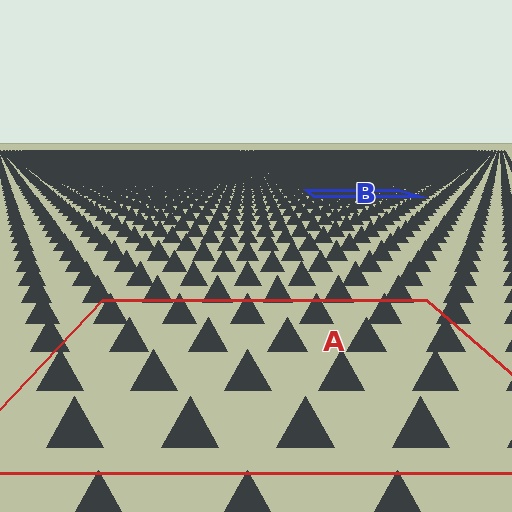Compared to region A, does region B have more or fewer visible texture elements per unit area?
Region B has more texture elements per unit area — they are packed more densely because it is farther away.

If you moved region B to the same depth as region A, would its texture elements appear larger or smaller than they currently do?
They would appear larger. At a closer depth, the same texture elements are projected at a bigger on-screen size.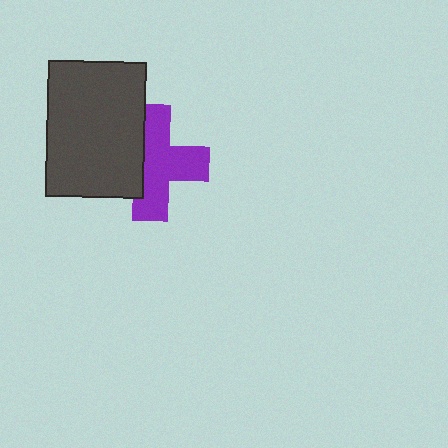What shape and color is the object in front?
The object in front is a dark gray rectangle.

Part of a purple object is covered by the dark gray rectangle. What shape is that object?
It is a cross.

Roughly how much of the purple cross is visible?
About half of it is visible (roughly 64%).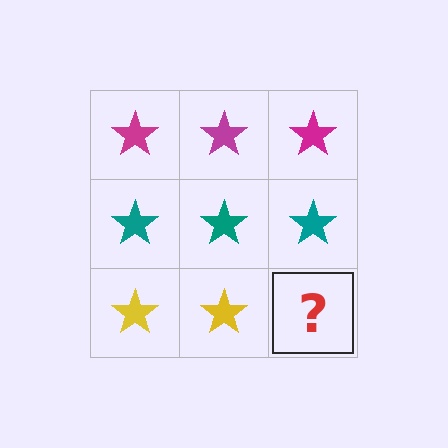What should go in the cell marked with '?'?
The missing cell should contain a yellow star.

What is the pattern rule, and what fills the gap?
The rule is that each row has a consistent color. The gap should be filled with a yellow star.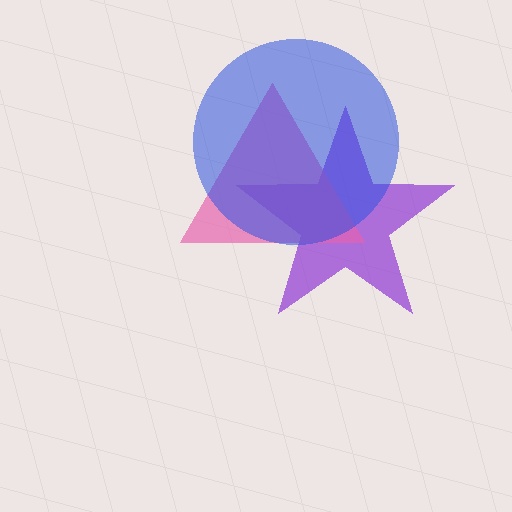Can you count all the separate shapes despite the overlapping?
Yes, there are 3 separate shapes.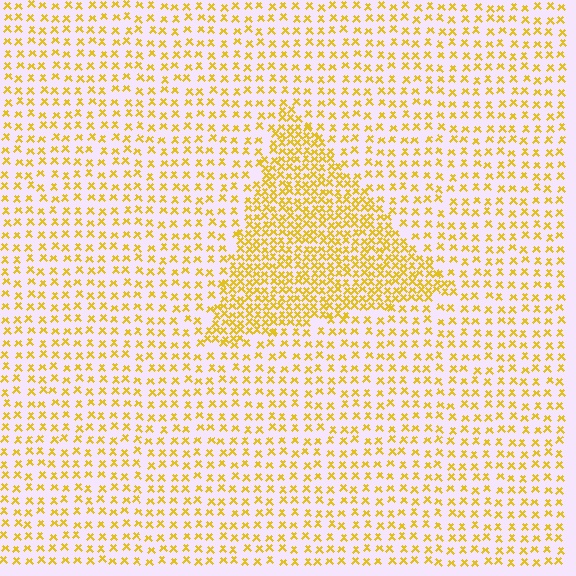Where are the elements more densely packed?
The elements are more densely packed inside the triangle boundary.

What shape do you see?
I see a triangle.